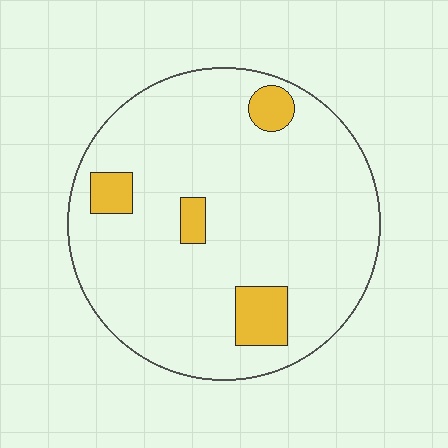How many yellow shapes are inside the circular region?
4.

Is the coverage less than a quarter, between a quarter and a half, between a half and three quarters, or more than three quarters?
Less than a quarter.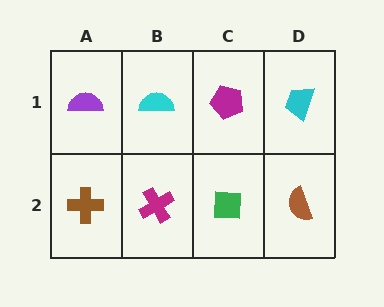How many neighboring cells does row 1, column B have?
3.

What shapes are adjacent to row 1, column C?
A green square (row 2, column C), a cyan semicircle (row 1, column B), a cyan trapezoid (row 1, column D).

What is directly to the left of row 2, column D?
A green square.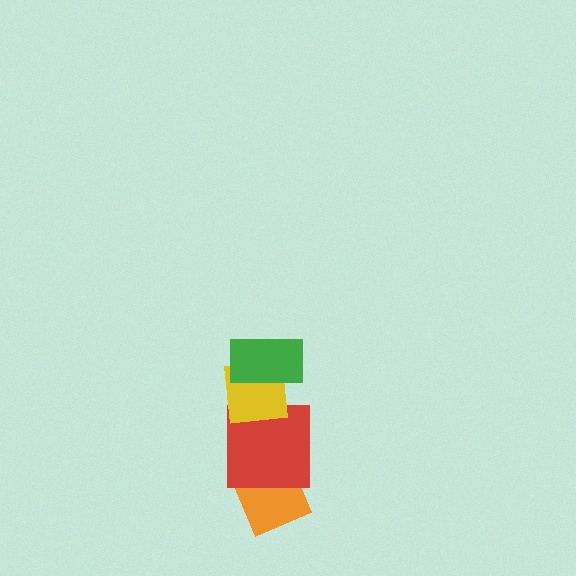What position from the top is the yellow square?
The yellow square is 2nd from the top.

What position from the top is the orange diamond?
The orange diamond is 4th from the top.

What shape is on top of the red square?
The yellow square is on top of the red square.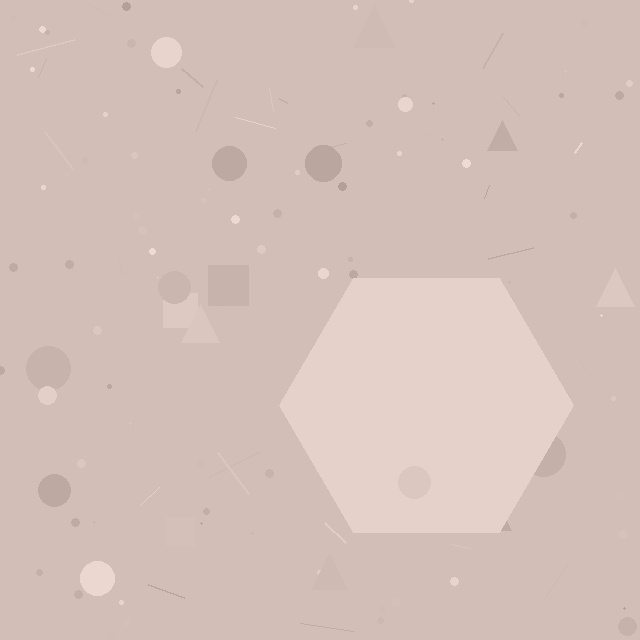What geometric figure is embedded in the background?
A hexagon is embedded in the background.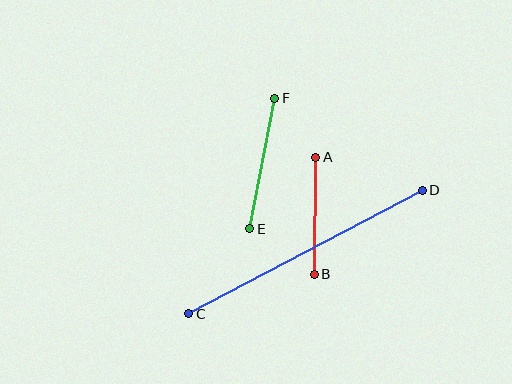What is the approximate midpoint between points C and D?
The midpoint is at approximately (306, 252) pixels.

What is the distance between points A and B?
The distance is approximately 117 pixels.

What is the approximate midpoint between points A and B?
The midpoint is at approximately (315, 216) pixels.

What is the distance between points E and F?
The distance is approximately 133 pixels.